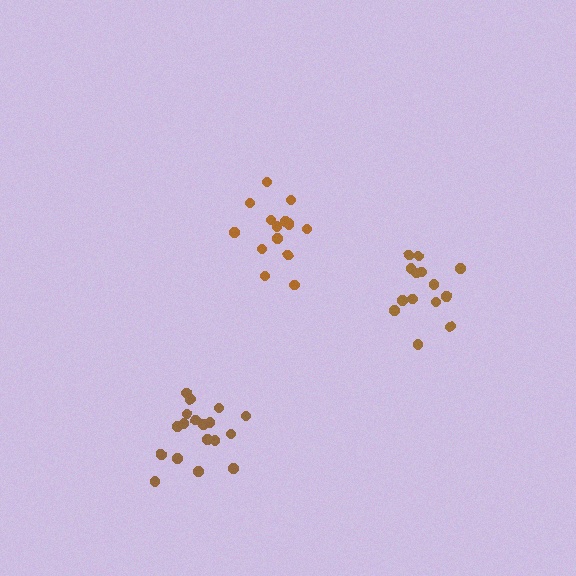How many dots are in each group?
Group 1: 14 dots, Group 2: 15 dots, Group 3: 18 dots (47 total).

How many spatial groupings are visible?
There are 3 spatial groupings.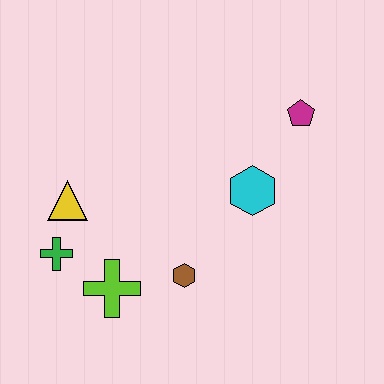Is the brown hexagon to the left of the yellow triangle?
No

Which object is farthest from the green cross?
The magenta pentagon is farthest from the green cross.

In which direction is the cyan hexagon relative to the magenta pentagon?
The cyan hexagon is below the magenta pentagon.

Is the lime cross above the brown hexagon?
No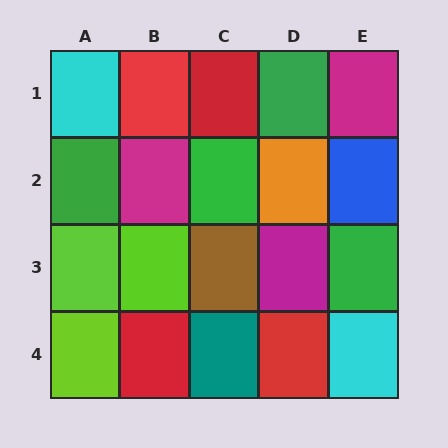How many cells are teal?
1 cell is teal.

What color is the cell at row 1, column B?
Red.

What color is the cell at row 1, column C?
Red.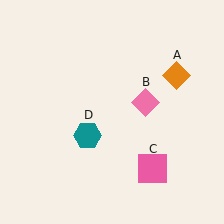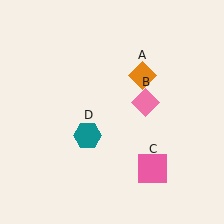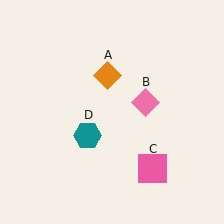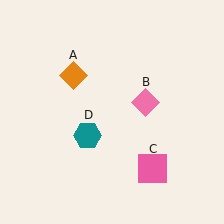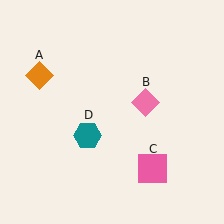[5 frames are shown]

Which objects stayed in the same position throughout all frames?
Pink diamond (object B) and pink square (object C) and teal hexagon (object D) remained stationary.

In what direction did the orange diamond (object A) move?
The orange diamond (object A) moved left.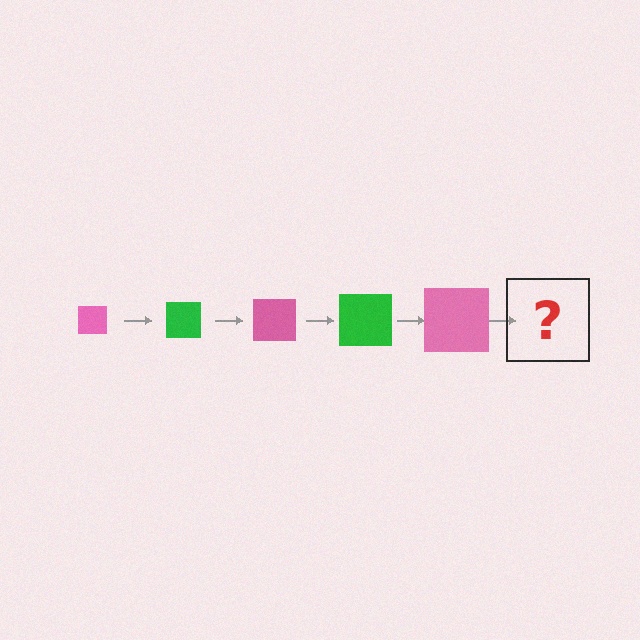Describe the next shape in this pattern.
It should be a green square, larger than the previous one.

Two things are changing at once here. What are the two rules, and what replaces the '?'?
The two rules are that the square grows larger each step and the color cycles through pink and green. The '?' should be a green square, larger than the previous one.